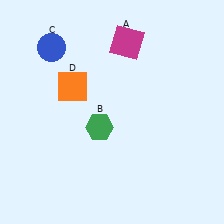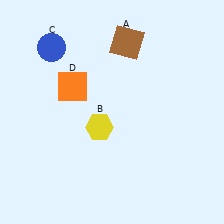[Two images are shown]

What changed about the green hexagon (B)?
In Image 1, B is green. In Image 2, it changed to yellow.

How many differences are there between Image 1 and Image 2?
There are 2 differences between the two images.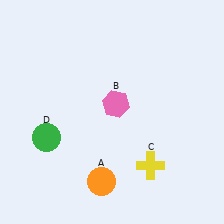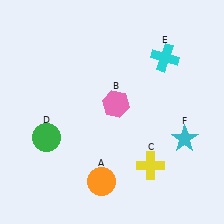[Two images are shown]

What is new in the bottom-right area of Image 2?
A cyan star (F) was added in the bottom-right area of Image 2.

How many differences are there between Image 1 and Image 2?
There are 2 differences between the two images.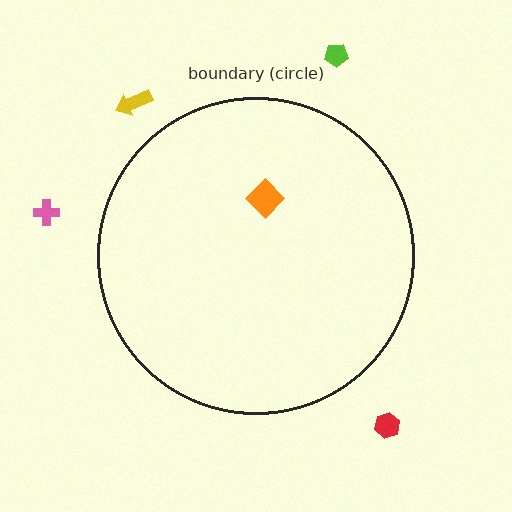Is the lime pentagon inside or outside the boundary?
Outside.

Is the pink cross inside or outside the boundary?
Outside.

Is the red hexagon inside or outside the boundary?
Outside.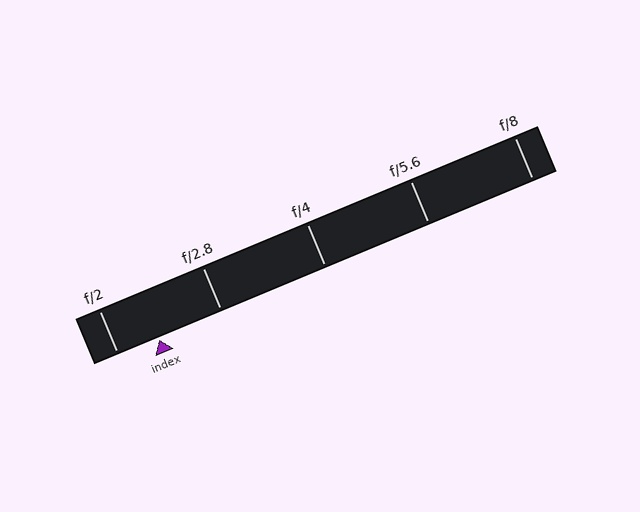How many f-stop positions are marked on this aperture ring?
There are 5 f-stop positions marked.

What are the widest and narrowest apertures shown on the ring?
The widest aperture shown is f/2 and the narrowest is f/8.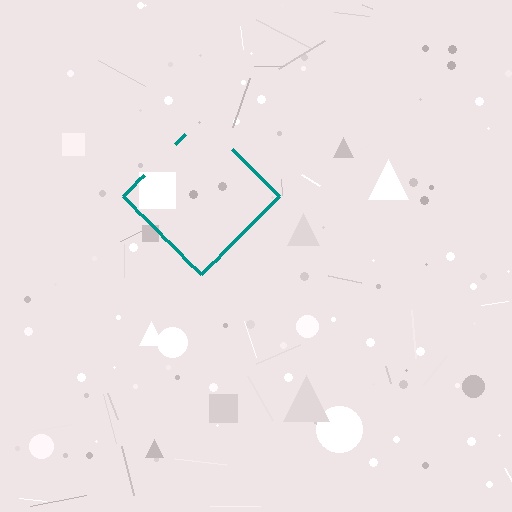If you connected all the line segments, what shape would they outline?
They would outline a diamond.